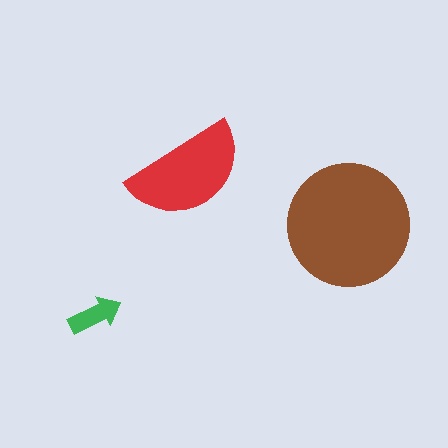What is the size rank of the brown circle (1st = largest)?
1st.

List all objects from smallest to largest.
The green arrow, the red semicircle, the brown circle.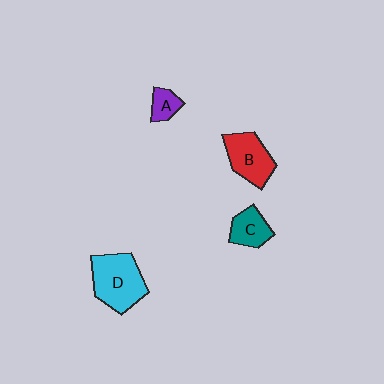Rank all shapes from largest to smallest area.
From largest to smallest: D (cyan), B (red), C (teal), A (purple).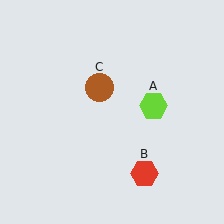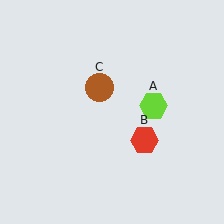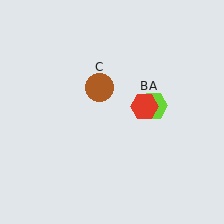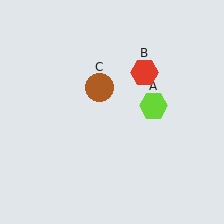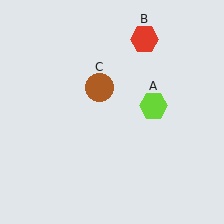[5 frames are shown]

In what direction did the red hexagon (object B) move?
The red hexagon (object B) moved up.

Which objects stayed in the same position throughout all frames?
Lime hexagon (object A) and brown circle (object C) remained stationary.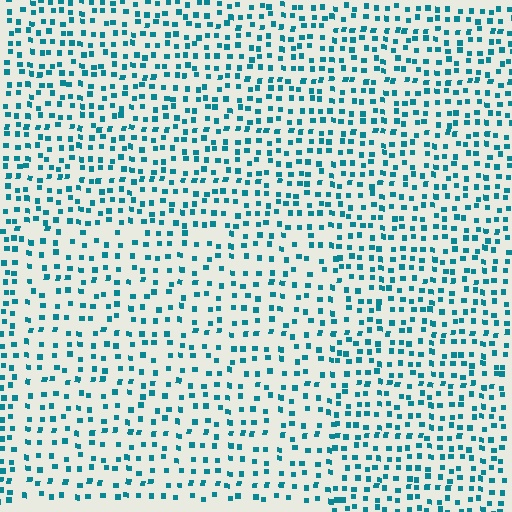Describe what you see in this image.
The image contains small teal elements arranged at two different densities. A rectangle-shaped region is visible where the elements are less densely packed than the surrounding area.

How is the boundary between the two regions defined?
The boundary is defined by a change in element density (approximately 1.5x ratio). All elements are the same color, size, and shape.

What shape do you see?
I see a rectangle.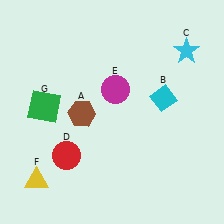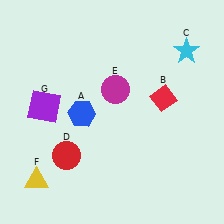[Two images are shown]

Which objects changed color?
A changed from brown to blue. B changed from cyan to red. G changed from green to purple.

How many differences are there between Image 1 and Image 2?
There are 3 differences between the two images.